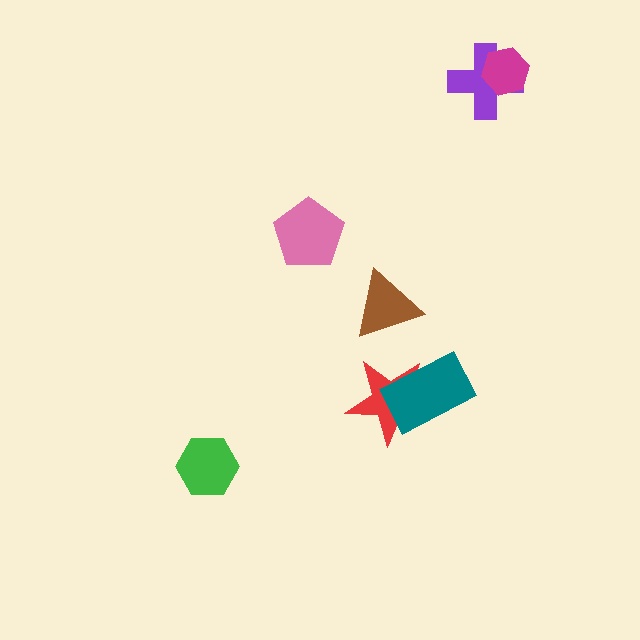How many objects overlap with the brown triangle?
0 objects overlap with the brown triangle.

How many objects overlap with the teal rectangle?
1 object overlaps with the teal rectangle.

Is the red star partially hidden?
Yes, it is partially covered by another shape.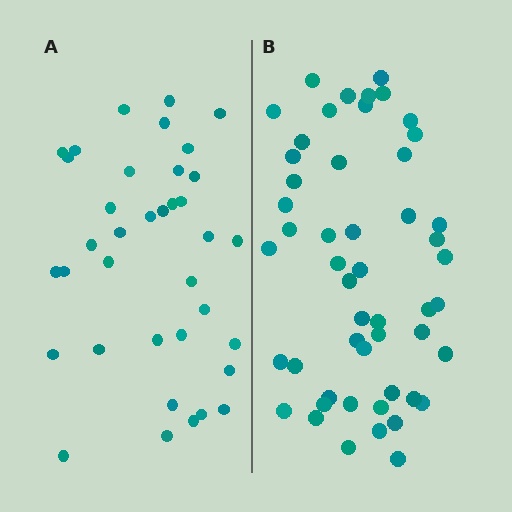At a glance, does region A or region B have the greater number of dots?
Region B (the right region) has more dots.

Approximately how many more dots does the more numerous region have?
Region B has approximately 15 more dots than region A.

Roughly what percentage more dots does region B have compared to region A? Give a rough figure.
About 40% more.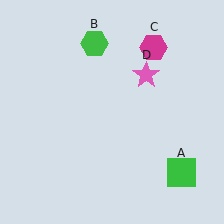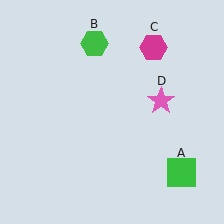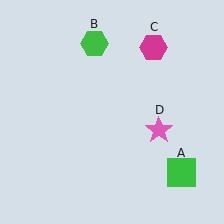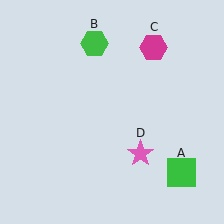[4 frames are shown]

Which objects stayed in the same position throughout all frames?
Green square (object A) and green hexagon (object B) and magenta hexagon (object C) remained stationary.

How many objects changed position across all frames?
1 object changed position: pink star (object D).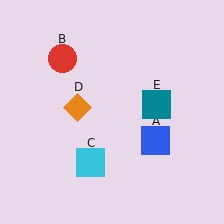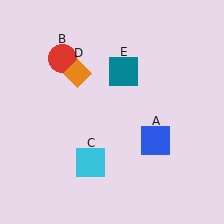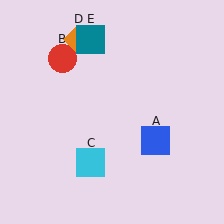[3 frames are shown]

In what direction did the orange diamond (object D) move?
The orange diamond (object D) moved up.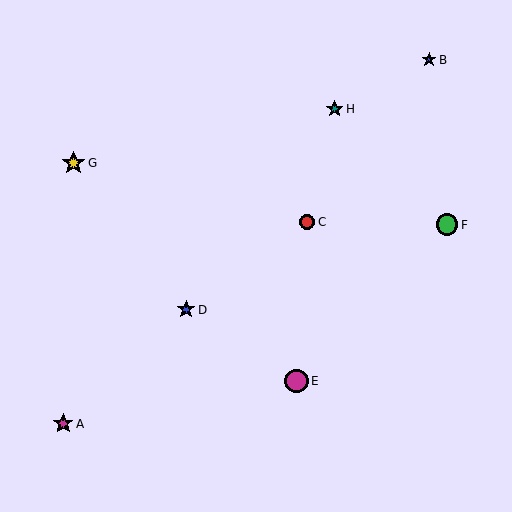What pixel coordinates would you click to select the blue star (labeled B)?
Click at (429, 60) to select the blue star B.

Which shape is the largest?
The magenta circle (labeled E) is the largest.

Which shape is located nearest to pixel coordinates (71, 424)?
The magenta star (labeled A) at (63, 424) is nearest to that location.